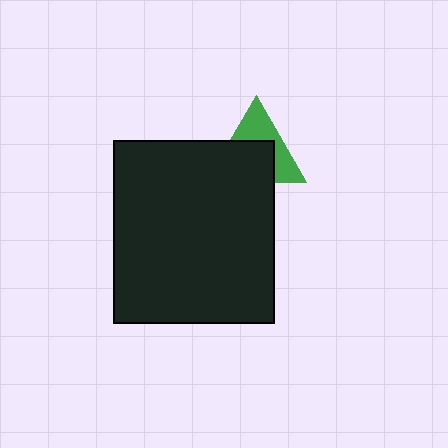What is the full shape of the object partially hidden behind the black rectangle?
The partially hidden object is a green triangle.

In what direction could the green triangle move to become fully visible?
The green triangle could move up. That would shift it out from behind the black rectangle entirely.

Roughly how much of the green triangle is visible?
A small part of it is visible (roughly 44%).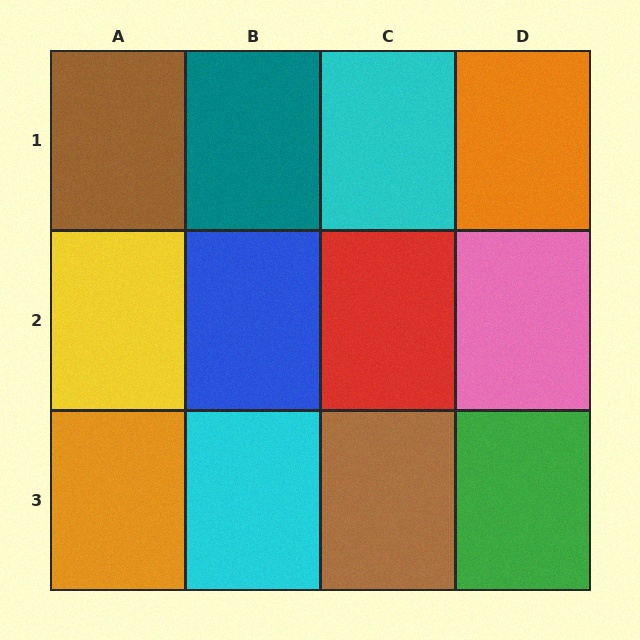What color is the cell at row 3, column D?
Green.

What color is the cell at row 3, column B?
Cyan.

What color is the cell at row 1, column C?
Cyan.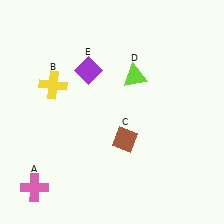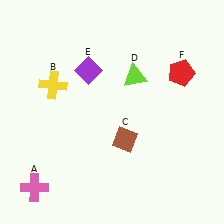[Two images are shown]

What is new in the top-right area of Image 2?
A red pentagon (F) was added in the top-right area of Image 2.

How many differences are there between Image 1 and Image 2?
There is 1 difference between the two images.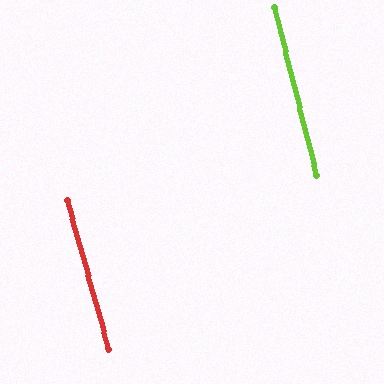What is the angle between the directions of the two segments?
Approximately 1 degree.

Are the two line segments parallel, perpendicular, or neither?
Parallel — their directions differ by only 1.2°.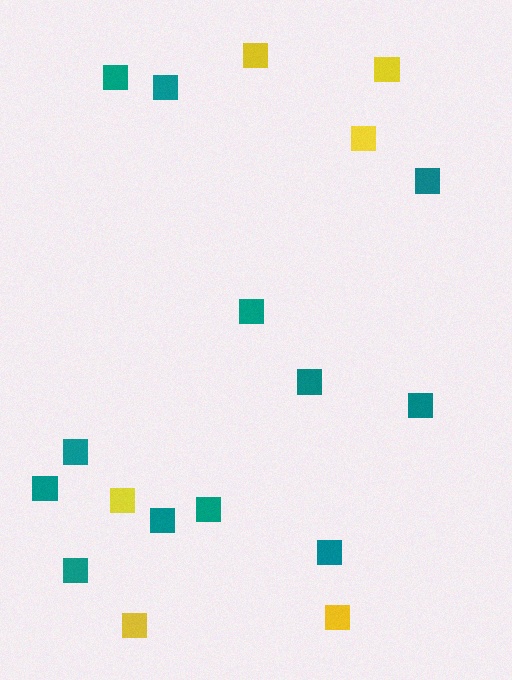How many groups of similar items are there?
There are 2 groups: one group of yellow squares (6) and one group of teal squares (12).